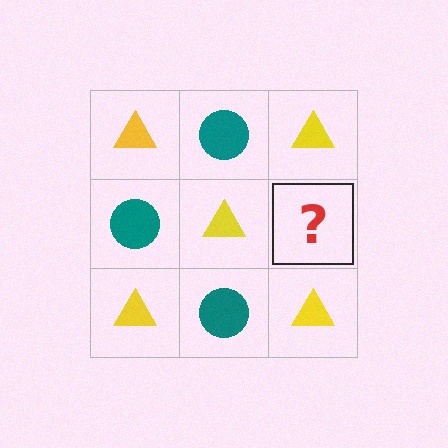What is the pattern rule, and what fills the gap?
The rule is that it alternates yellow triangle and teal circle in a checkerboard pattern. The gap should be filled with a teal circle.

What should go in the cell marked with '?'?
The missing cell should contain a teal circle.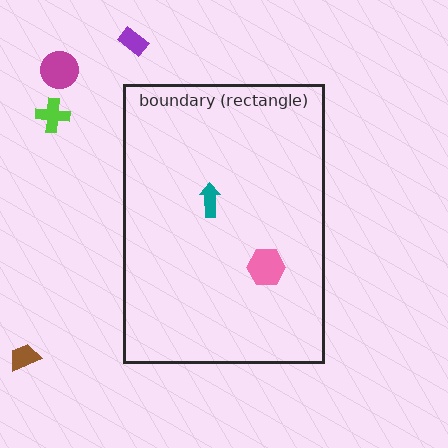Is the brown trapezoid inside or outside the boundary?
Outside.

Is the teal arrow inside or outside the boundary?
Inside.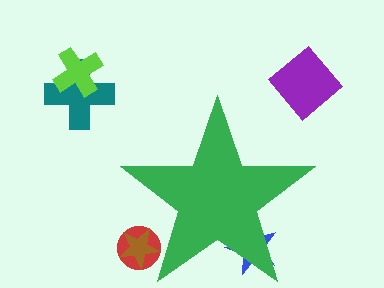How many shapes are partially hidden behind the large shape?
3 shapes are partially hidden.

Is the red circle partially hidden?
Yes, the red circle is partially hidden behind the green star.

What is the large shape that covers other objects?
A green star.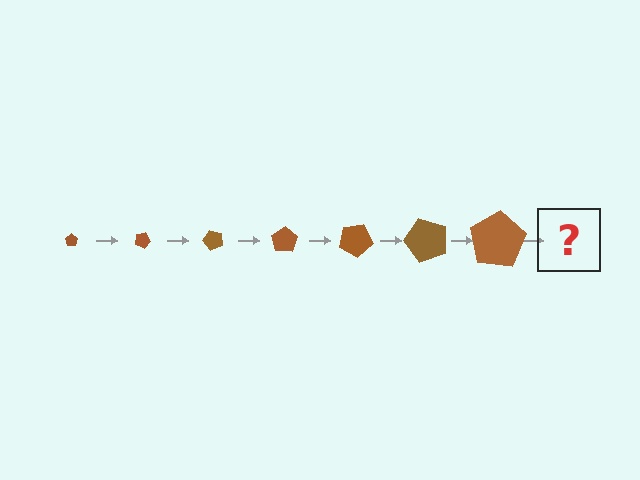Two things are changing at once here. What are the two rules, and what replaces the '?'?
The two rules are that the pentagon grows larger each step and it rotates 25 degrees each step. The '?' should be a pentagon, larger than the previous one and rotated 175 degrees from the start.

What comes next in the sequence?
The next element should be a pentagon, larger than the previous one and rotated 175 degrees from the start.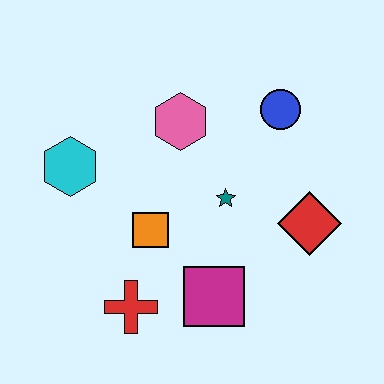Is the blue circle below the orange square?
No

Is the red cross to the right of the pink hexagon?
No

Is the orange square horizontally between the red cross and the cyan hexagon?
No